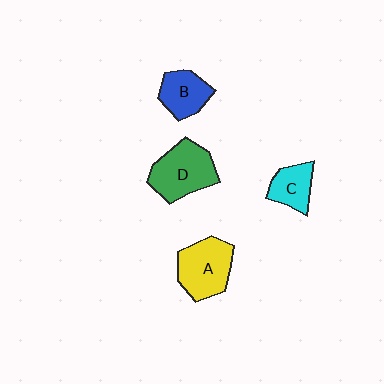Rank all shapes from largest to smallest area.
From largest to smallest: D (green), A (yellow), B (blue), C (cyan).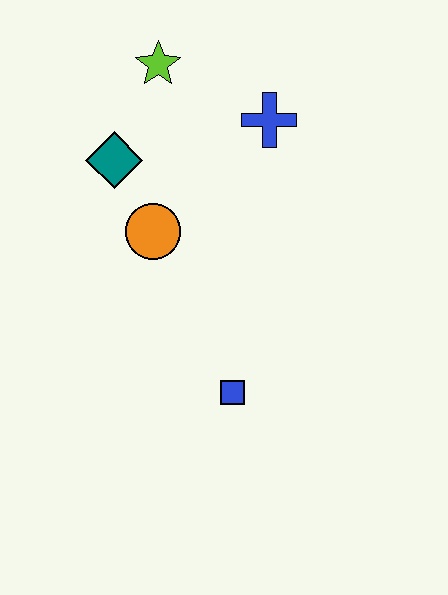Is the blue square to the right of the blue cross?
No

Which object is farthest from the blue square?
The lime star is farthest from the blue square.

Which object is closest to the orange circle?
The teal diamond is closest to the orange circle.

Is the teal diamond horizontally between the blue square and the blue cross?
No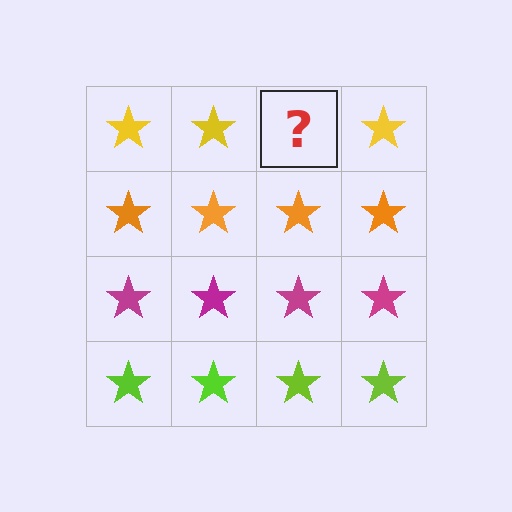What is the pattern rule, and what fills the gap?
The rule is that each row has a consistent color. The gap should be filled with a yellow star.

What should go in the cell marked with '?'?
The missing cell should contain a yellow star.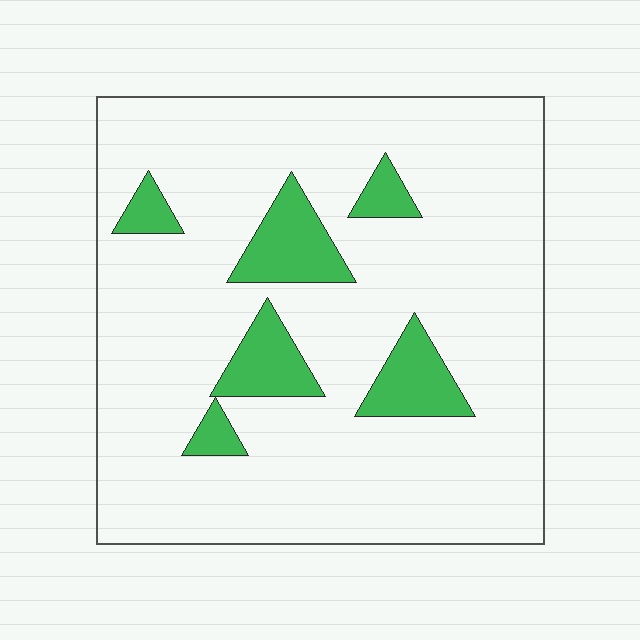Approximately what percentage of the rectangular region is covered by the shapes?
Approximately 15%.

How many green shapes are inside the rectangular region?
6.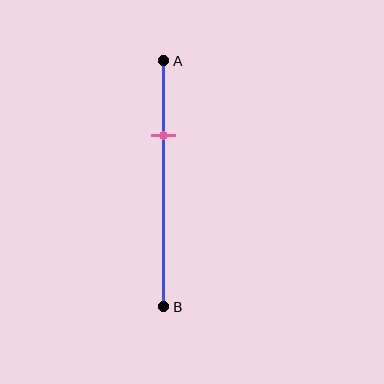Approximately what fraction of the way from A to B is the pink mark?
The pink mark is approximately 30% of the way from A to B.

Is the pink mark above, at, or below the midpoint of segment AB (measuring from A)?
The pink mark is above the midpoint of segment AB.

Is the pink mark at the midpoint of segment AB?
No, the mark is at about 30% from A, not at the 50% midpoint.